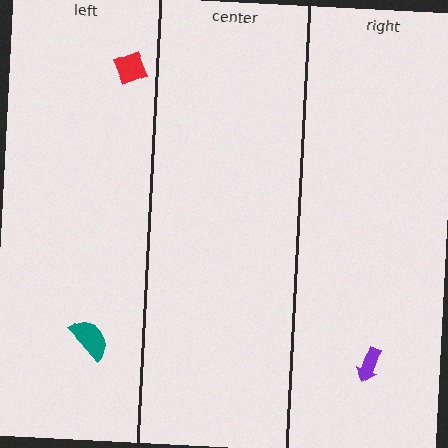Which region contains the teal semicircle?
The left region.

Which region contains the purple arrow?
The right region.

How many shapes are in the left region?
2.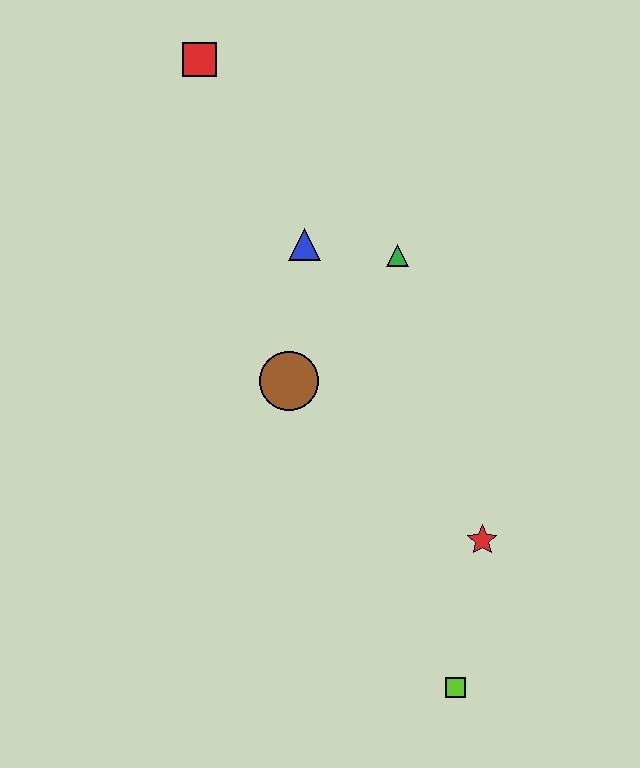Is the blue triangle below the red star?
No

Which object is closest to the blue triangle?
The green triangle is closest to the blue triangle.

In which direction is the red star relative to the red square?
The red star is below the red square.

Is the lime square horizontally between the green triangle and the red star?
Yes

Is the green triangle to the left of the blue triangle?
No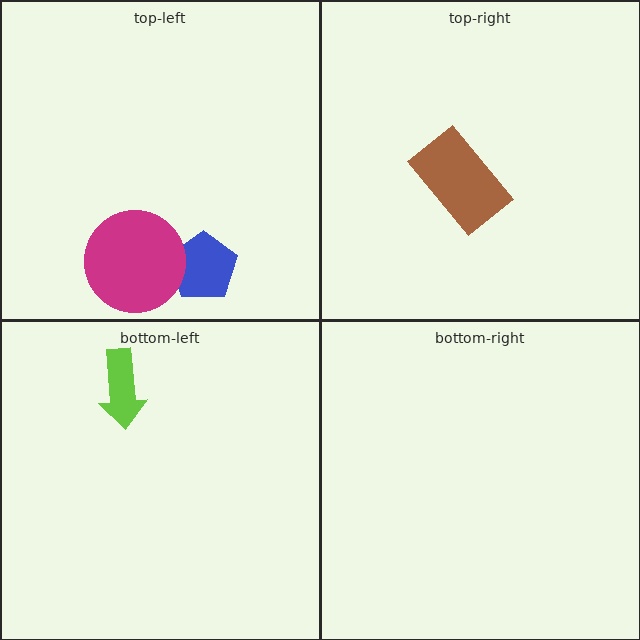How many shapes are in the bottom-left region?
1.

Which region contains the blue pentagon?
The top-left region.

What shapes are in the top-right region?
The brown rectangle.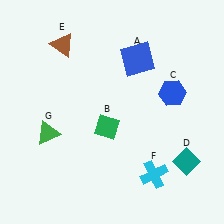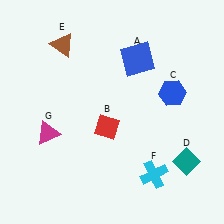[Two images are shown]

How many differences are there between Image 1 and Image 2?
There are 2 differences between the two images.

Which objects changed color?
B changed from green to red. G changed from green to magenta.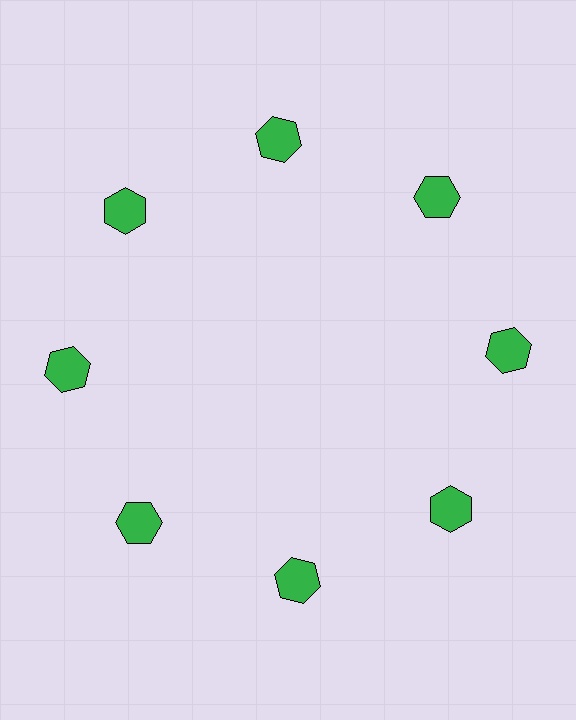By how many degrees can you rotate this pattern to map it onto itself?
The pattern maps onto itself every 45 degrees of rotation.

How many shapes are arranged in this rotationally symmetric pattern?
There are 8 shapes, arranged in 8 groups of 1.